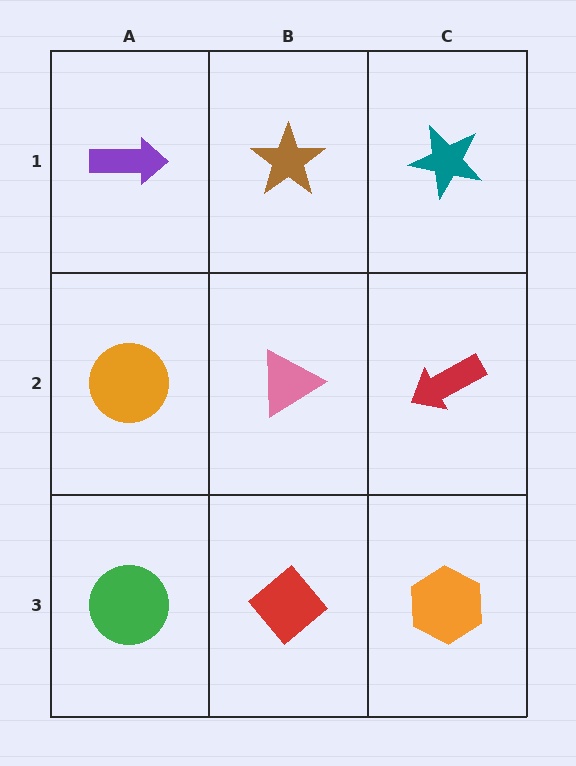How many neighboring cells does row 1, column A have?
2.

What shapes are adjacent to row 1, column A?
An orange circle (row 2, column A), a brown star (row 1, column B).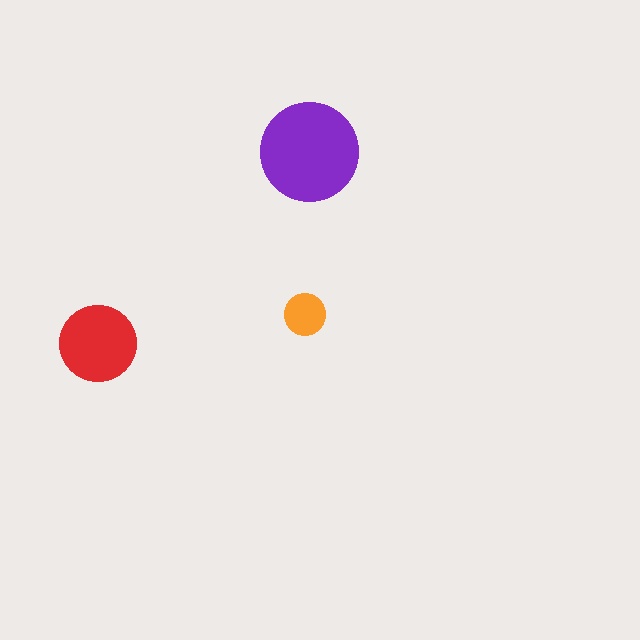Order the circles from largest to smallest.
the purple one, the red one, the orange one.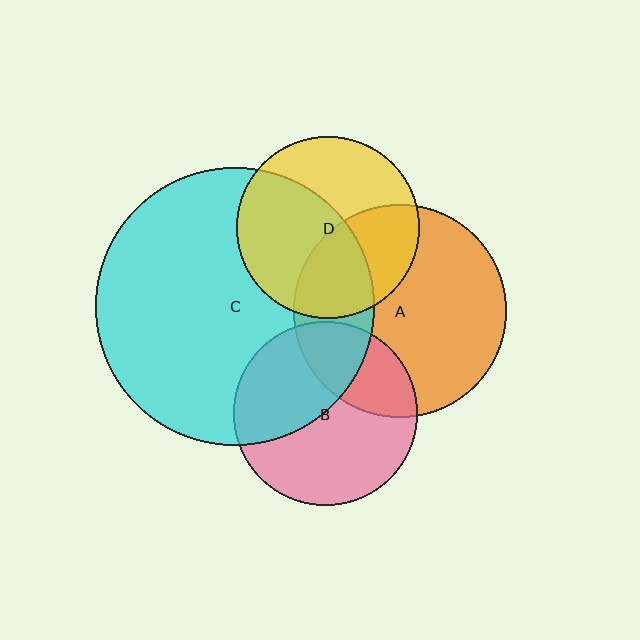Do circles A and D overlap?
Yes.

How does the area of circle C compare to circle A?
Approximately 1.7 times.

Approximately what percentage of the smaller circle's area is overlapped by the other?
Approximately 40%.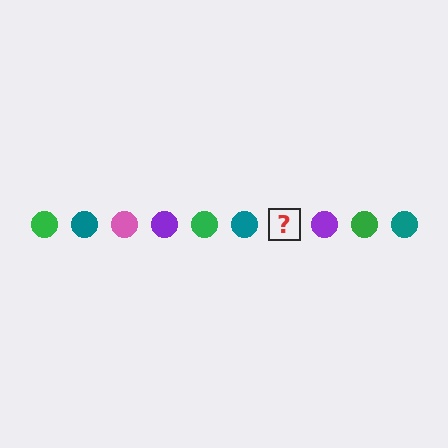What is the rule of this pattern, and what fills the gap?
The rule is that the pattern cycles through green, teal, pink, purple circles. The gap should be filled with a pink circle.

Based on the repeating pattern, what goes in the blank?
The blank should be a pink circle.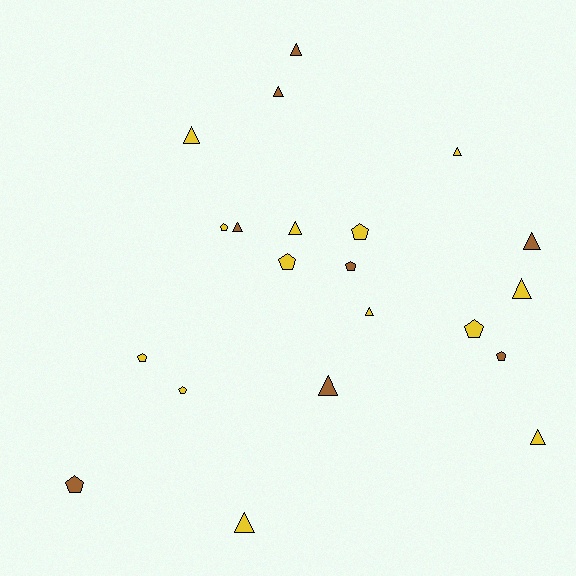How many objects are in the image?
There are 21 objects.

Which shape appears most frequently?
Triangle, with 12 objects.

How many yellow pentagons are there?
There are 6 yellow pentagons.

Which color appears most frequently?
Yellow, with 13 objects.